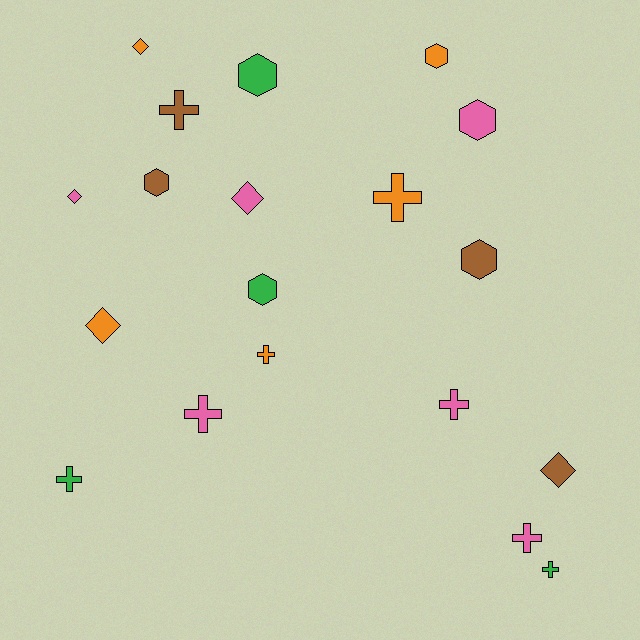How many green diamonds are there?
There are no green diamonds.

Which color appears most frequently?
Pink, with 6 objects.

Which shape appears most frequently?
Cross, with 8 objects.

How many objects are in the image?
There are 19 objects.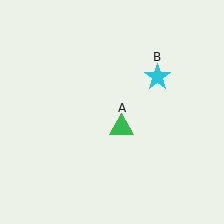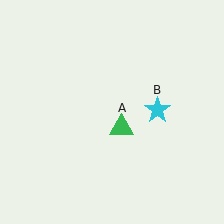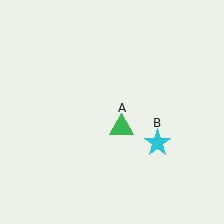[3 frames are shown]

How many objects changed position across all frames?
1 object changed position: cyan star (object B).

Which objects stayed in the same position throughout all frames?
Green triangle (object A) remained stationary.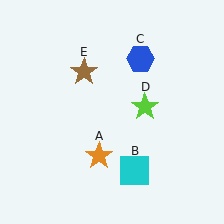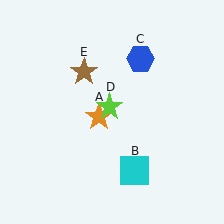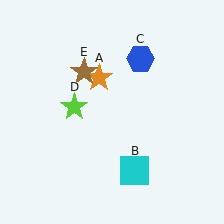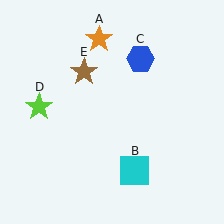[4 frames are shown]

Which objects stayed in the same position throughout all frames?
Cyan square (object B) and blue hexagon (object C) and brown star (object E) remained stationary.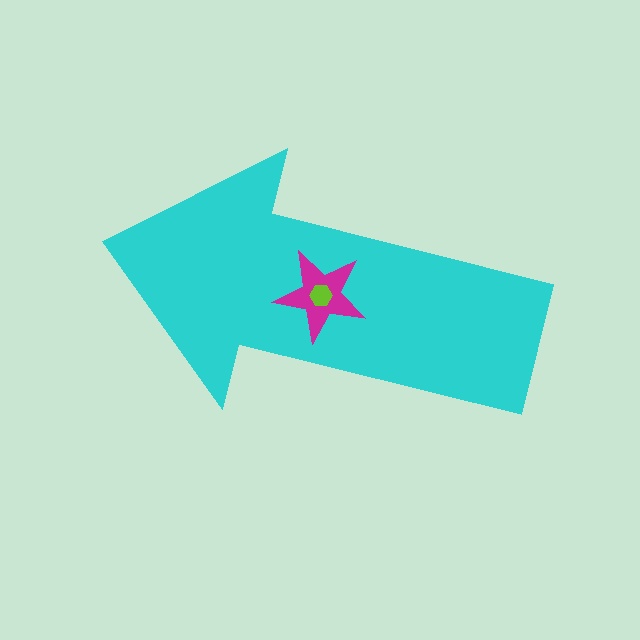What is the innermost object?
The lime hexagon.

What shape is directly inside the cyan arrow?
The magenta star.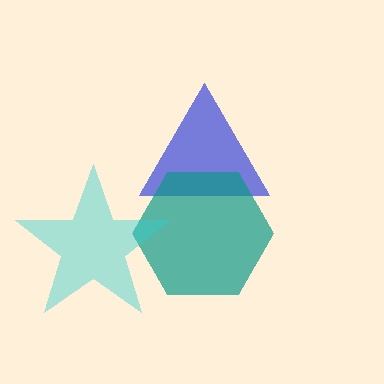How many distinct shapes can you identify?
There are 3 distinct shapes: a blue triangle, a teal hexagon, a cyan star.